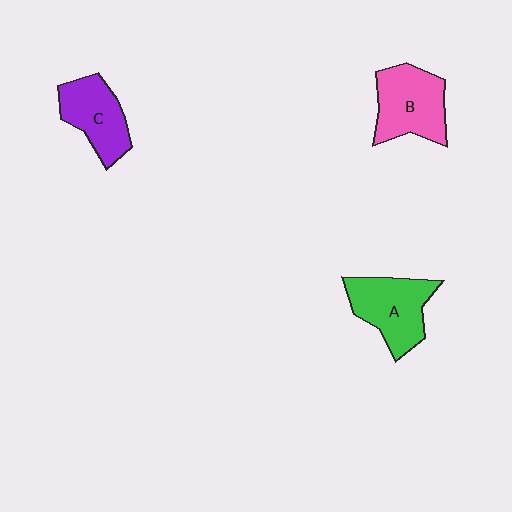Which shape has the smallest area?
Shape C (purple).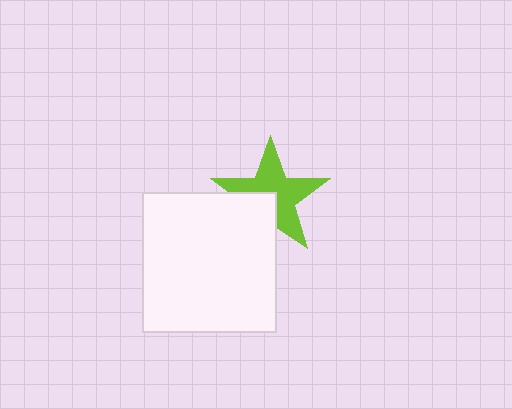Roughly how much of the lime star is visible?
Most of it is visible (roughly 67%).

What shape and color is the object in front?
The object in front is a white rectangle.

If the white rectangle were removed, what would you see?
You would see the complete lime star.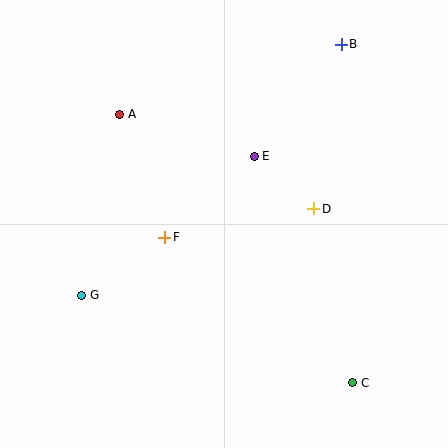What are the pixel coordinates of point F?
Point F is at (165, 237).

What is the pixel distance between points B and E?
The distance between B and E is 142 pixels.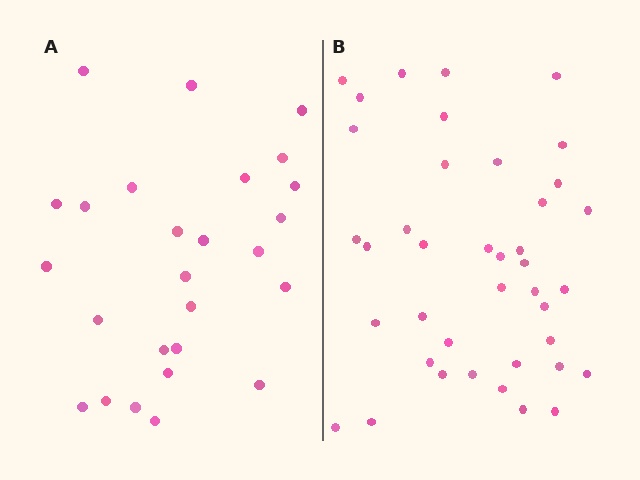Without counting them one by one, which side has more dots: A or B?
Region B (the right region) has more dots.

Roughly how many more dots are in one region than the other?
Region B has approximately 15 more dots than region A.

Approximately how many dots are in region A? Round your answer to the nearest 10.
About 30 dots. (The exact count is 26, which rounds to 30.)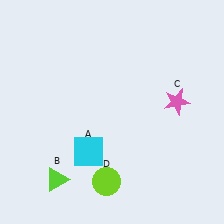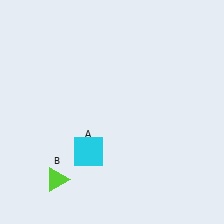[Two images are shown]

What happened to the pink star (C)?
The pink star (C) was removed in Image 2. It was in the top-right area of Image 1.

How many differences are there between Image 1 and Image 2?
There are 2 differences between the two images.